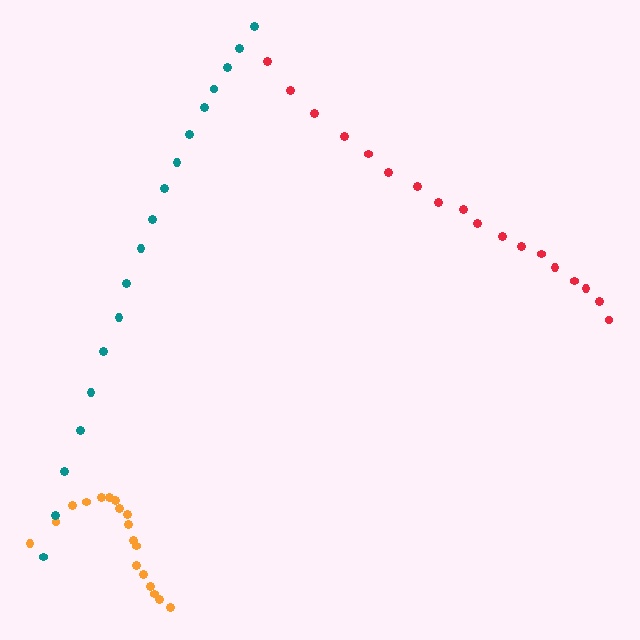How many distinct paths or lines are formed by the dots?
There are 3 distinct paths.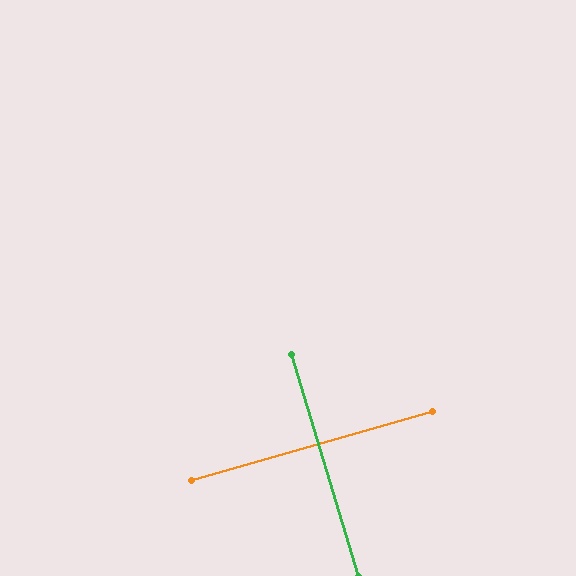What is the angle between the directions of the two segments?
Approximately 89 degrees.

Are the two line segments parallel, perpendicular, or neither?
Perpendicular — they meet at approximately 89°.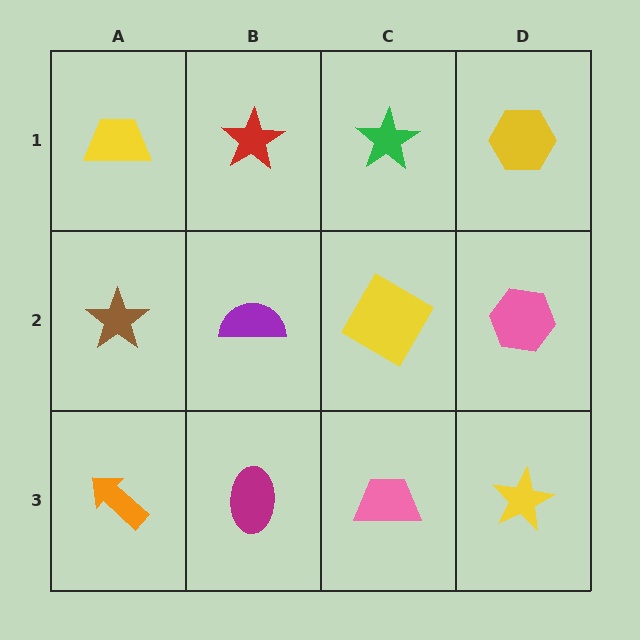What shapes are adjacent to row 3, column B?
A purple semicircle (row 2, column B), an orange arrow (row 3, column A), a pink trapezoid (row 3, column C).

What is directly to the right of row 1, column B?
A green star.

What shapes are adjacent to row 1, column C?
A yellow diamond (row 2, column C), a red star (row 1, column B), a yellow hexagon (row 1, column D).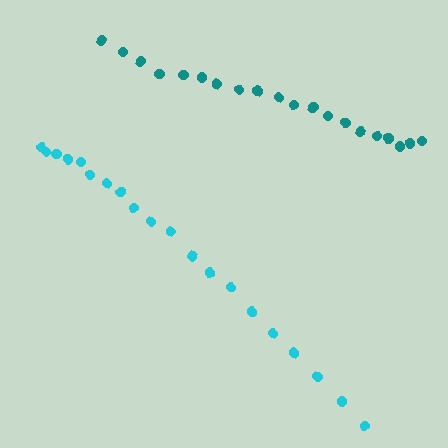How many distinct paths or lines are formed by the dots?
There are 2 distinct paths.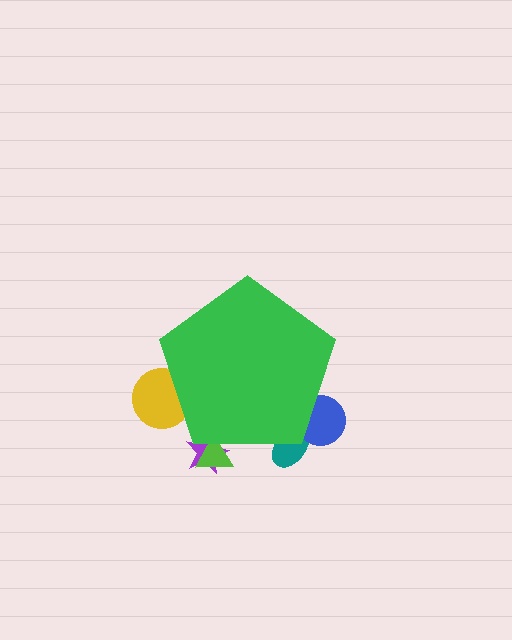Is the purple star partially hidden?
Yes, the purple star is partially hidden behind the green pentagon.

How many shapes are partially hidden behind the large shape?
5 shapes are partially hidden.